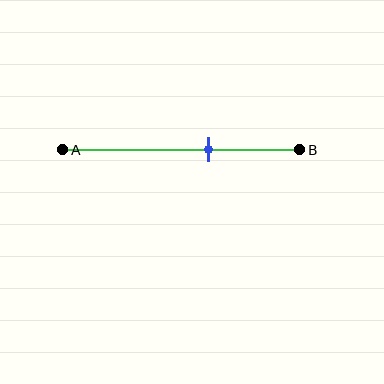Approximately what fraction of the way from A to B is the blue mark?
The blue mark is approximately 60% of the way from A to B.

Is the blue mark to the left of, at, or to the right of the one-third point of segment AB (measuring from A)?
The blue mark is to the right of the one-third point of segment AB.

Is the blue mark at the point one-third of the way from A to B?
No, the mark is at about 60% from A, not at the 33% one-third point.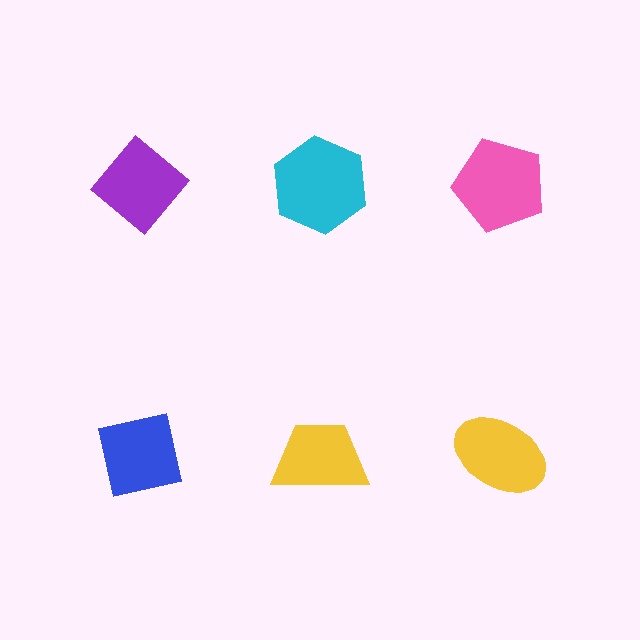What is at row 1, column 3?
A pink pentagon.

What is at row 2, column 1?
A blue square.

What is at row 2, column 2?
A yellow trapezoid.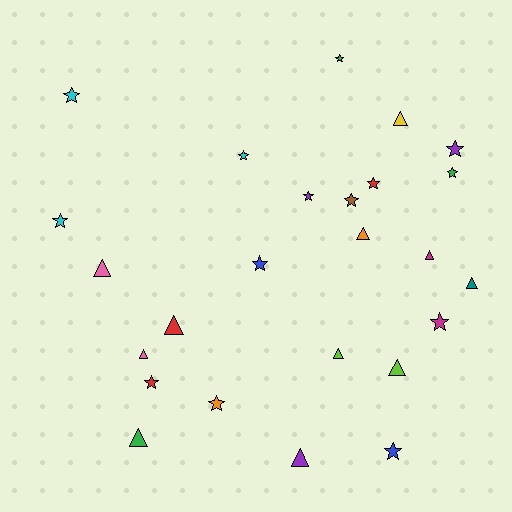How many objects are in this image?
There are 25 objects.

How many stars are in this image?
There are 14 stars.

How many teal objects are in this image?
There is 1 teal object.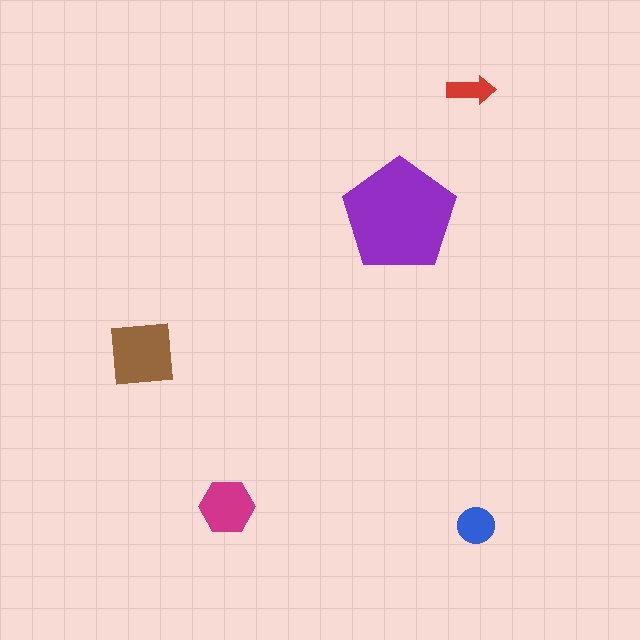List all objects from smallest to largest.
The red arrow, the blue circle, the magenta hexagon, the brown square, the purple pentagon.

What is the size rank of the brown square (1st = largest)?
2nd.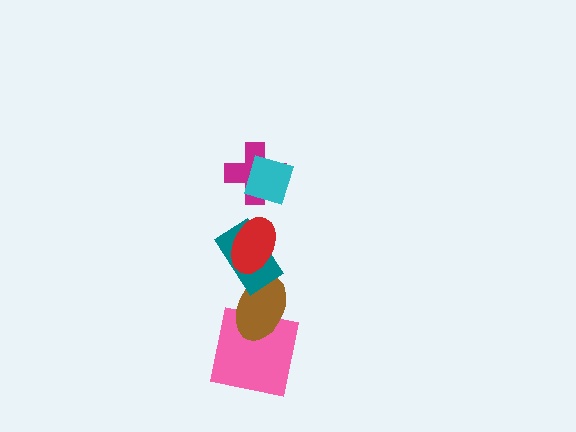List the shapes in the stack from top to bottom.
From top to bottom: the cyan diamond, the magenta cross, the red ellipse, the teal rectangle, the brown ellipse, the pink square.